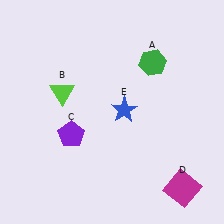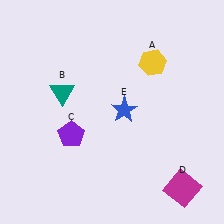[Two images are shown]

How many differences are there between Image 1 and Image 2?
There are 2 differences between the two images.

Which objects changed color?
A changed from green to yellow. B changed from lime to teal.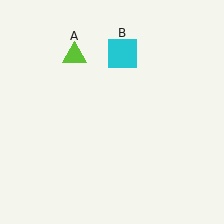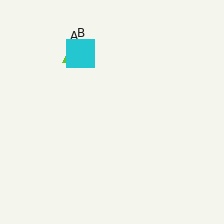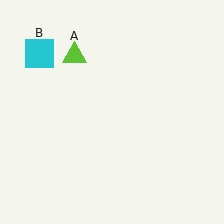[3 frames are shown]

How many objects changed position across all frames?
1 object changed position: cyan square (object B).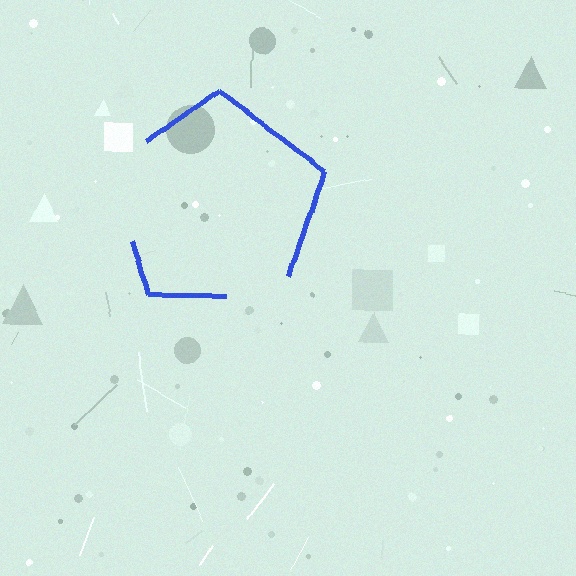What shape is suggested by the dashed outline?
The dashed outline suggests a pentagon.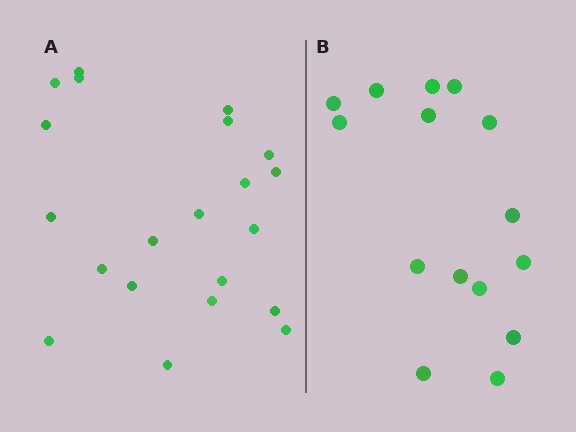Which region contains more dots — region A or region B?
Region A (the left region) has more dots.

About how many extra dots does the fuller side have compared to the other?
Region A has about 6 more dots than region B.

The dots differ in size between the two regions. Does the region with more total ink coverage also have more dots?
No. Region B has more total ink coverage because its dots are larger, but region A actually contains more individual dots. Total area can be misleading — the number of items is what matters here.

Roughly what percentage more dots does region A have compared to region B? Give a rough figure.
About 40% more.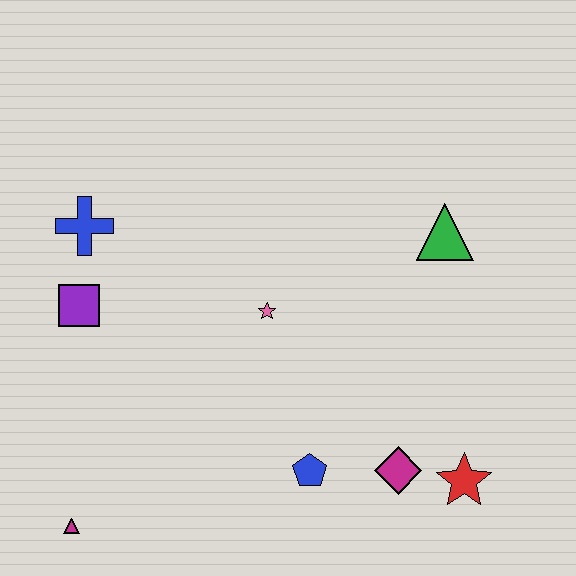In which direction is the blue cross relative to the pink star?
The blue cross is to the left of the pink star.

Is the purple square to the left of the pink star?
Yes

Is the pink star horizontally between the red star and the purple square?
Yes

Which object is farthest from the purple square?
The red star is farthest from the purple square.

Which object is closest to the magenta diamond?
The red star is closest to the magenta diamond.